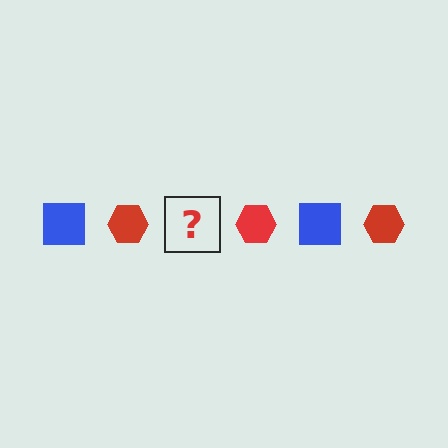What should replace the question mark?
The question mark should be replaced with a blue square.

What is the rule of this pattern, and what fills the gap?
The rule is that the pattern alternates between blue square and red hexagon. The gap should be filled with a blue square.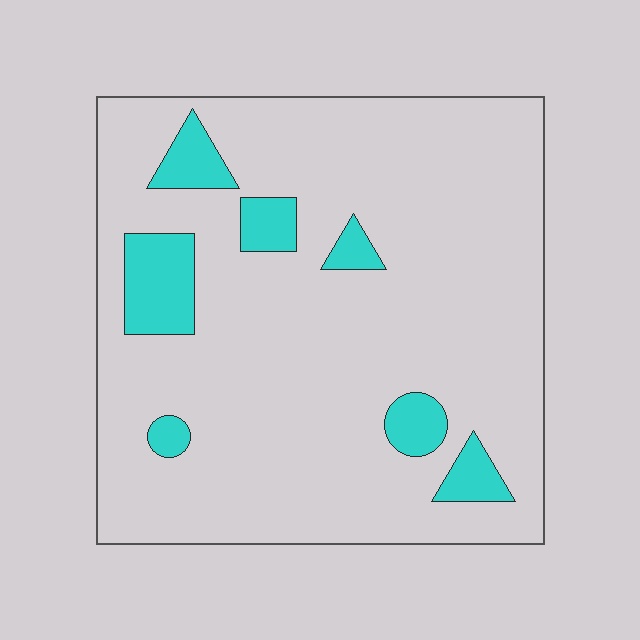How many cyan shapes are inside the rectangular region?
7.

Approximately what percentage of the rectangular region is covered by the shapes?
Approximately 10%.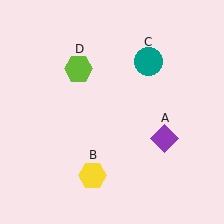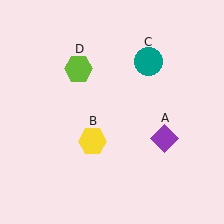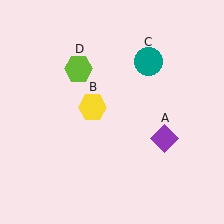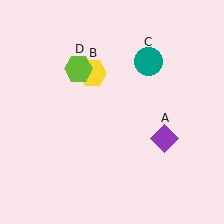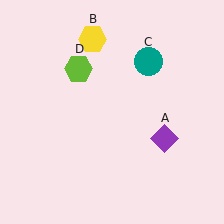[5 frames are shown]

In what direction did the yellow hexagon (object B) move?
The yellow hexagon (object B) moved up.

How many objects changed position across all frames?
1 object changed position: yellow hexagon (object B).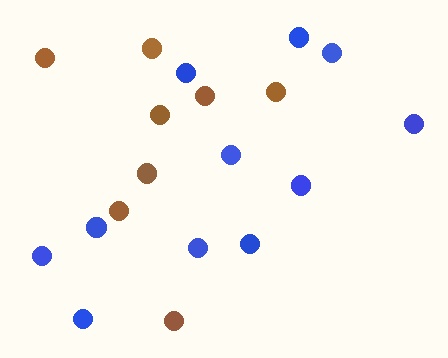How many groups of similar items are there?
There are 2 groups: one group of blue circles (11) and one group of brown circles (8).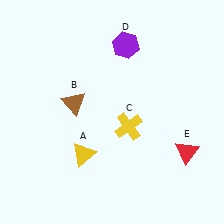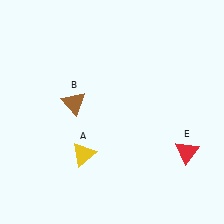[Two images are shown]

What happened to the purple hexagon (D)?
The purple hexagon (D) was removed in Image 2. It was in the top-right area of Image 1.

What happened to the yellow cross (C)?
The yellow cross (C) was removed in Image 2. It was in the bottom-right area of Image 1.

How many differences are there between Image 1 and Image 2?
There are 2 differences between the two images.